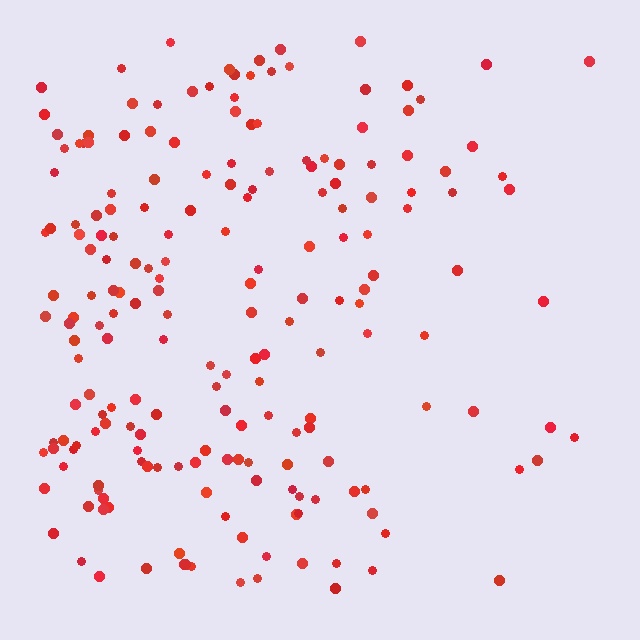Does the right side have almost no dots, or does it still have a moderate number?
Still a moderate number, just noticeably fewer than the left.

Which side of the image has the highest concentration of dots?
The left.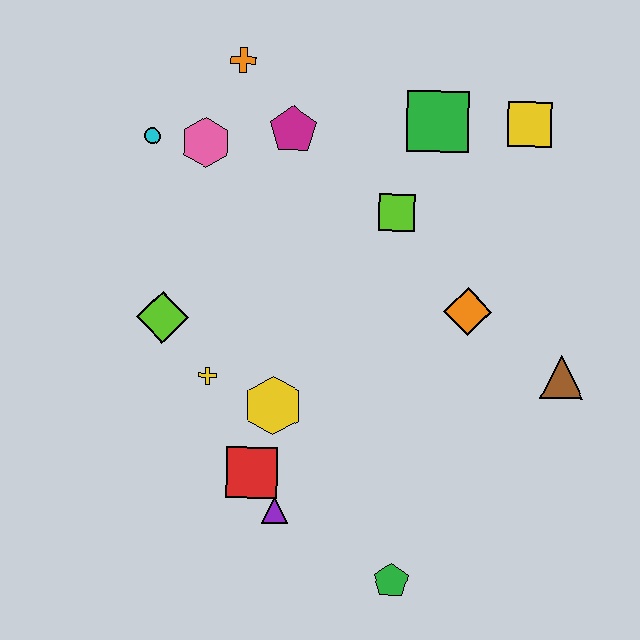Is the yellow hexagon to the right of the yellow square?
No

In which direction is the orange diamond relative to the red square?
The orange diamond is to the right of the red square.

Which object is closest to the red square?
The purple triangle is closest to the red square.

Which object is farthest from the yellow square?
The green pentagon is farthest from the yellow square.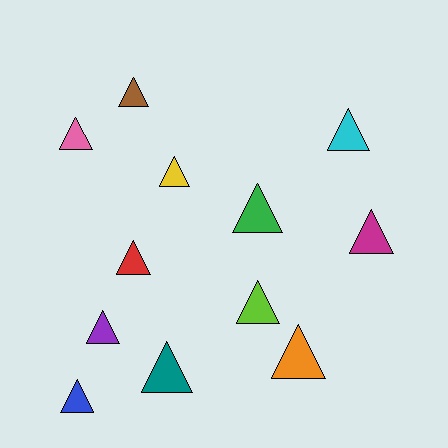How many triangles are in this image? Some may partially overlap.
There are 12 triangles.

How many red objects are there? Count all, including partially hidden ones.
There is 1 red object.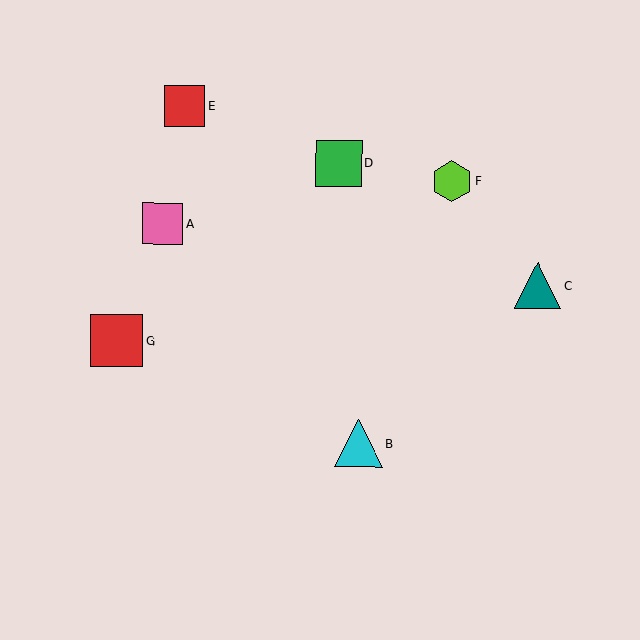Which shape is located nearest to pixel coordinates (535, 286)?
The teal triangle (labeled C) at (538, 286) is nearest to that location.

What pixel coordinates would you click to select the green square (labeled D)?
Click at (339, 163) to select the green square D.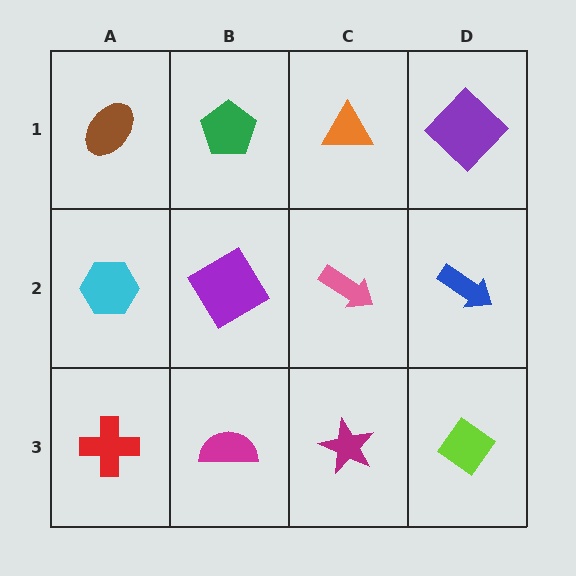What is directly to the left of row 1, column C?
A green pentagon.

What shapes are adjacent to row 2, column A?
A brown ellipse (row 1, column A), a red cross (row 3, column A), a purple diamond (row 2, column B).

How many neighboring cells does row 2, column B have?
4.